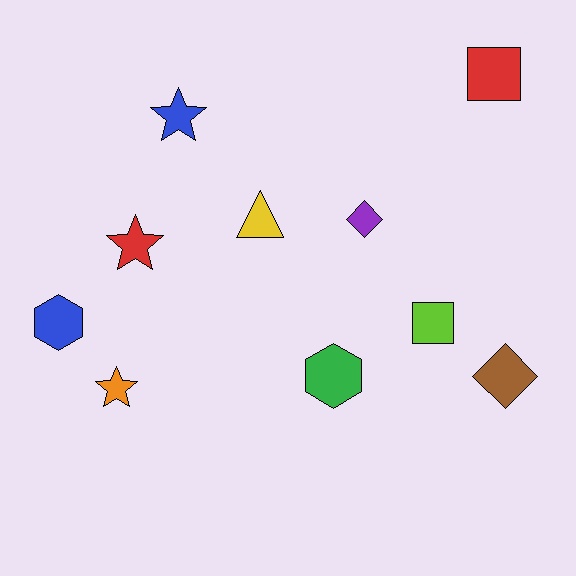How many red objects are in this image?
There are 2 red objects.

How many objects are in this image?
There are 10 objects.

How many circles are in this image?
There are no circles.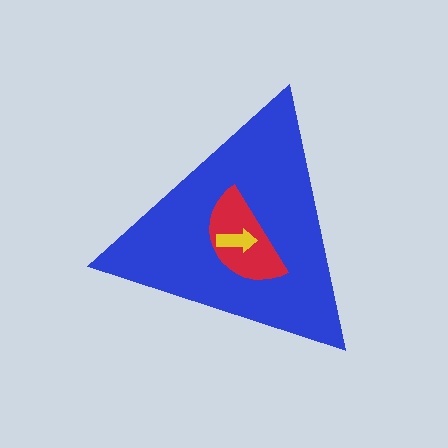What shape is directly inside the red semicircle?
The yellow arrow.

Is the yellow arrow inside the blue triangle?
Yes.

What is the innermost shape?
The yellow arrow.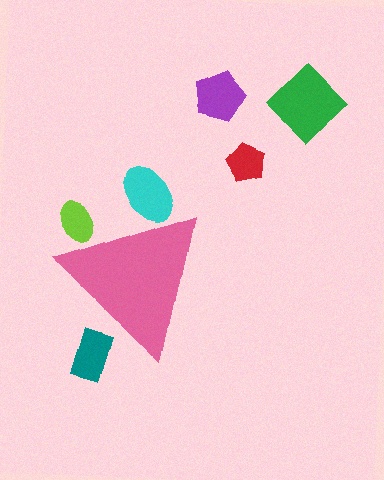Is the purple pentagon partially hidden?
No, the purple pentagon is fully visible.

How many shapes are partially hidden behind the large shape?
3 shapes are partially hidden.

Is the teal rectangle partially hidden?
Yes, the teal rectangle is partially hidden behind the pink triangle.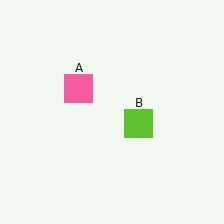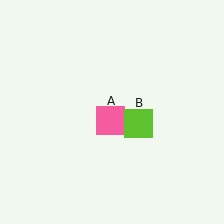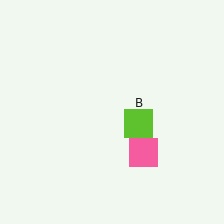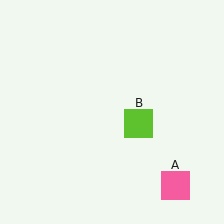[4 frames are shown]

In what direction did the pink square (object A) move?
The pink square (object A) moved down and to the right.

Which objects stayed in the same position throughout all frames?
Lime square (object B) remained stationary.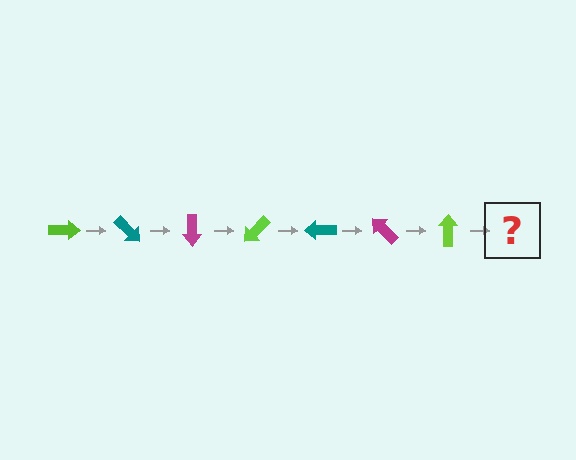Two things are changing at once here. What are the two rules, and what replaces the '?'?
The two rules are that it rotates 45 degrees each step and the color cycles through lime, teal, and magenta. The '?' should be a teal arrow, rotated 315 degrees from the start.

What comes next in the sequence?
The next element should be a teal arrow, rotated 315 degrees from the start.